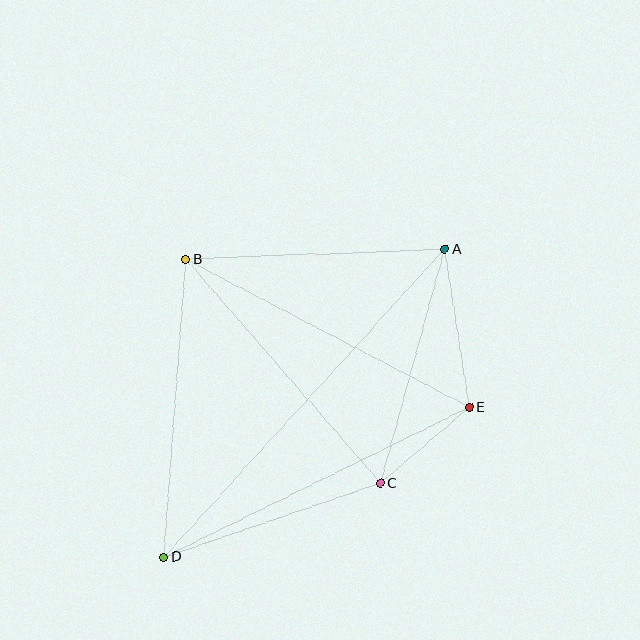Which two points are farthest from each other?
Points A and D are farthest from each other.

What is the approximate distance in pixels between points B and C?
The distance between B and C is approximately 296 pixels.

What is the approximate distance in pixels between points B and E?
The distance between B and E is approximately 319 pixels.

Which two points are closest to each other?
Points C and E are closest to each other.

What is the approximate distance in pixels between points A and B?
The distance between A and B is approximately 259 pixels.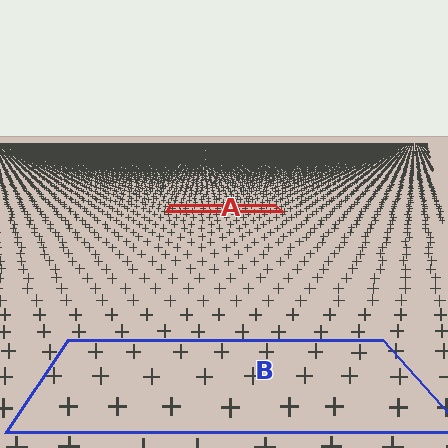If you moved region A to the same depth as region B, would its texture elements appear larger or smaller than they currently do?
They would appear larger. At a closer depth, the same texture elements are projected at a bigger on-screen size.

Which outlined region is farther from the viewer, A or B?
Region A is farther from the viewer — the texture elements inside it appear smaller and more densely packed.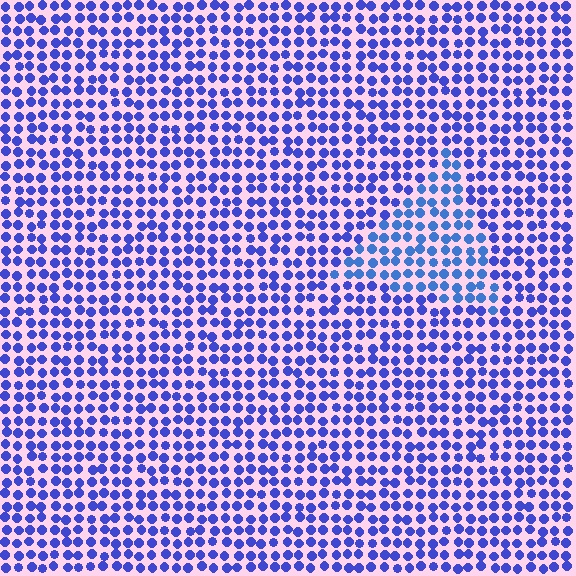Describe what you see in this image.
The image is filled with small blue elements in a uniform arrangement. A triangle-shaped region is visible where the elements are tinted to a slightly different hue, forming a subtle color boundary.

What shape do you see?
I see a triangle.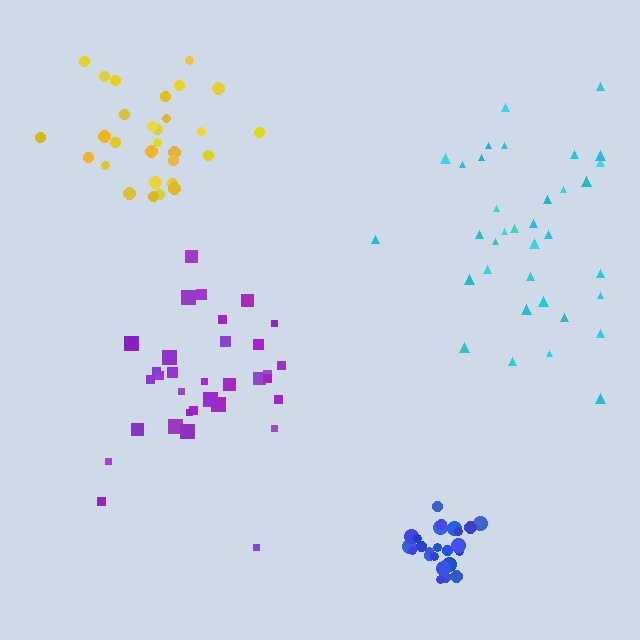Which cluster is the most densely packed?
Blue.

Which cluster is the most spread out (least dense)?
Cyan.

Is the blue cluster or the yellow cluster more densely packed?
Blue.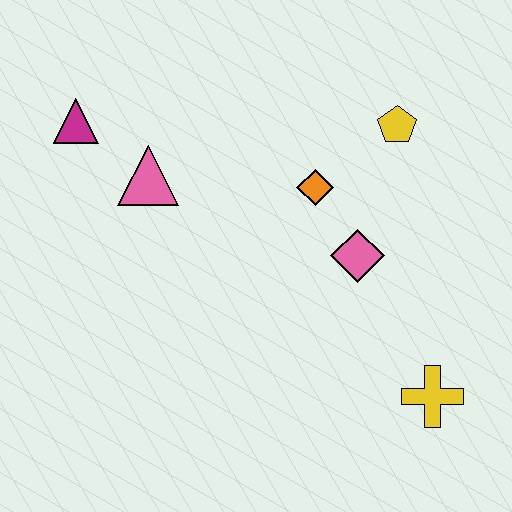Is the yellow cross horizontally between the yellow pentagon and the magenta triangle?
No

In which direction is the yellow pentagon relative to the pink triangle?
The yellow pentagon is to the right of the pink triangle.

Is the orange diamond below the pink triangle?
Yes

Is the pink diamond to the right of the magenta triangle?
Yes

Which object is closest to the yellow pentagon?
The orange diamond is closest to the yellow pentagon.